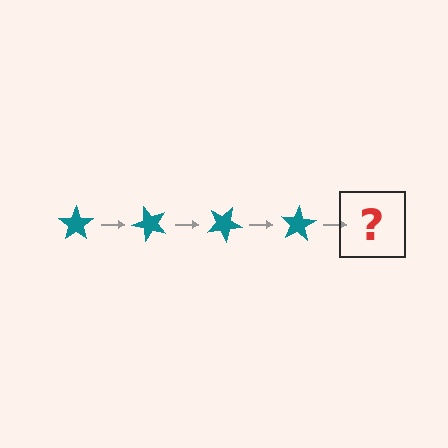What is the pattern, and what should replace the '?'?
The pattern is that the star rotates 50 degrees each step. The '?' should be a teal star rotated 200 degrees.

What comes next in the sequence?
The next element should be a teal star rotated 200 degrees.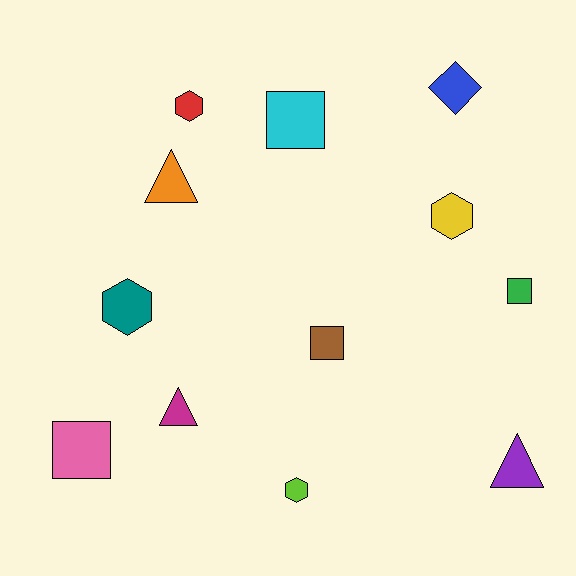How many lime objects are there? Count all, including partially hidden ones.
There is 1 lime object.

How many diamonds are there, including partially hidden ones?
There is 1 diamond.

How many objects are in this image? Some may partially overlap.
There are 12 objects.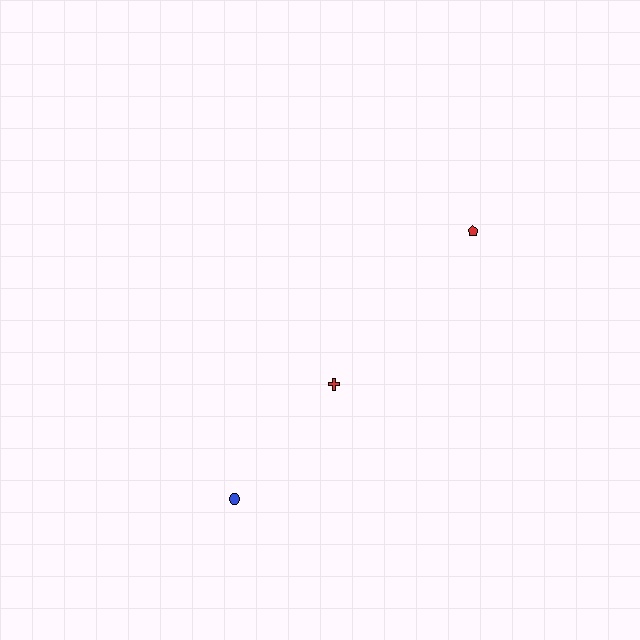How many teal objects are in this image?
There are no teal objects.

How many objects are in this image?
There are 3 objects.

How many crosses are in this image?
There is 1 cross.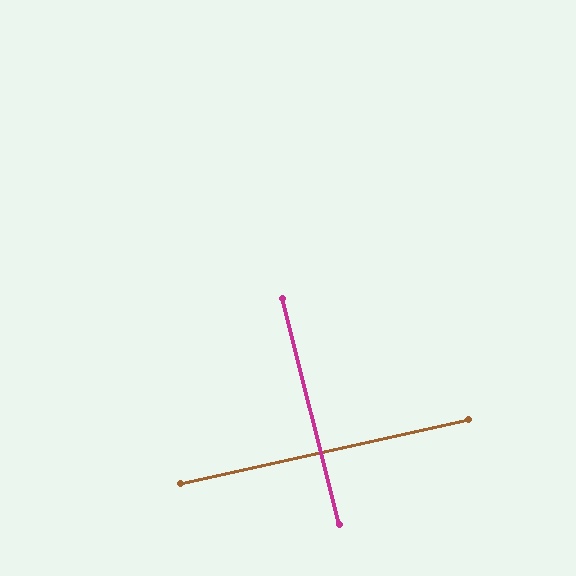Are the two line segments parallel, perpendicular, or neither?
Perpendicular — they meet at approximately 88°.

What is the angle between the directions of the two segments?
Approximately 88 degrees.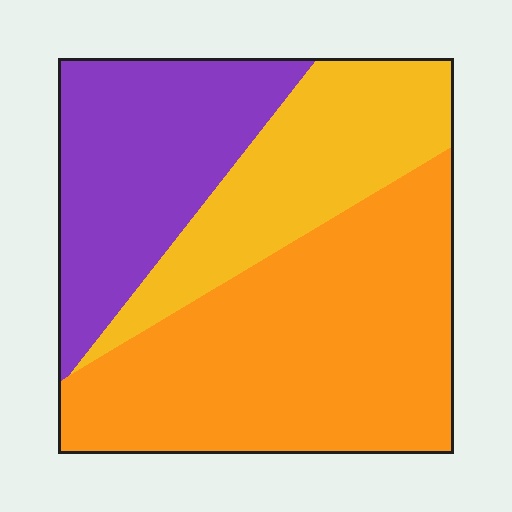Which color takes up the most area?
Orange, at roughly 50%.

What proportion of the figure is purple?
Purple takes up about one quarter (1/4) of the figure.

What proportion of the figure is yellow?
Yellow covers around 25% of the figure.